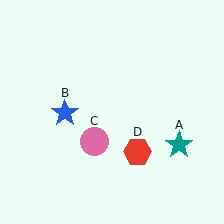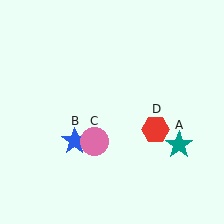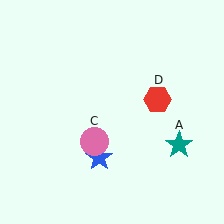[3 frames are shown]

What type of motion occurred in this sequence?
The blue star (object B), red hexagon (object D) rotated counterclockwise around the center of the scene.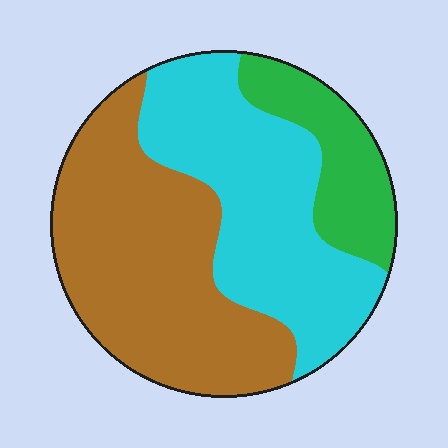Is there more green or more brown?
Brown.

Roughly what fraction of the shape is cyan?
Cyan takes up about two fifths (2/5) of the shape.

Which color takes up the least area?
Green, at roughly 15%.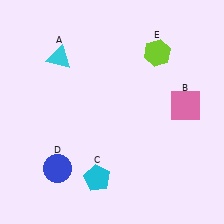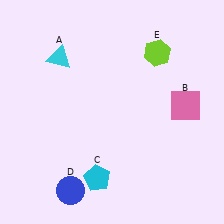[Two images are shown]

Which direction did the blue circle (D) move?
The blue circle (D) moved down.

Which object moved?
The blue circle (D) moved down.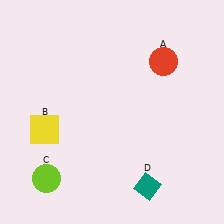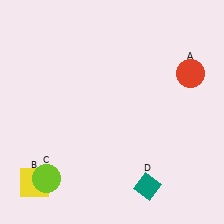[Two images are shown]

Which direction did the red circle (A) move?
The red circle (A) moved right.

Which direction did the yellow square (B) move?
The yellow square (B) moved down.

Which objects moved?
The objects that moved are: the red circle (A), the yellow square (B).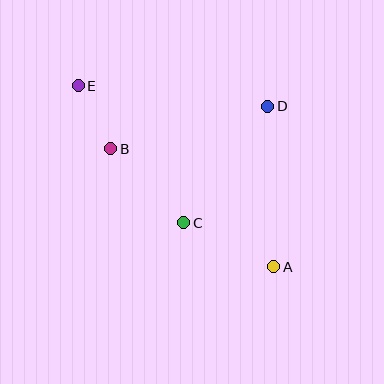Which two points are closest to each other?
Points B and E are closest to each other.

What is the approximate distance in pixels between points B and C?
The distance between B and C is approximately 104 pixels.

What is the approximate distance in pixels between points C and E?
The distance between C and E is approximately 173 pixels.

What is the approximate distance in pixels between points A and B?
The distance between A and B is approximately 201 pixels.